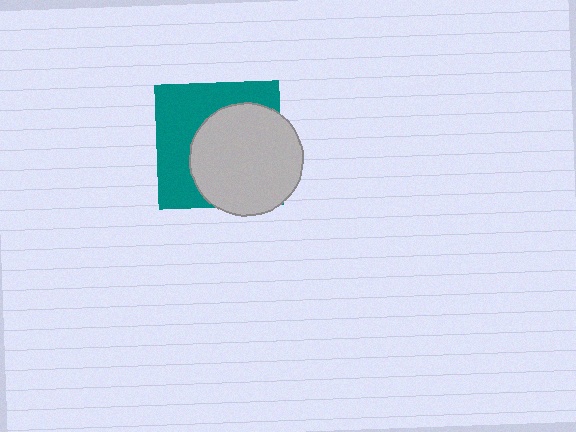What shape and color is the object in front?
The object in front is a light gray circle.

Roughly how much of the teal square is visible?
About half of it is visible (roughly 46%).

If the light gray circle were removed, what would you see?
You would see the complete teal square.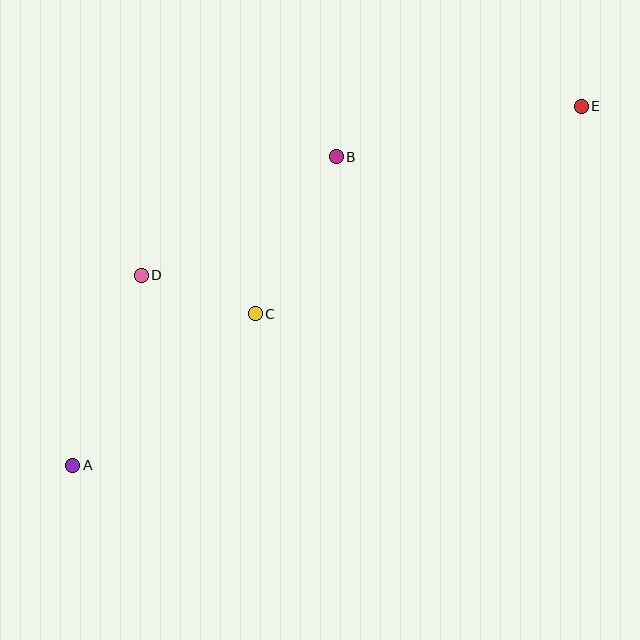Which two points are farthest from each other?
Points A and E are farthest from each other.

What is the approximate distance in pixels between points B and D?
The distance between B and D is approximately 228 pixels.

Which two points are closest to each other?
Points C and D are closest to each other.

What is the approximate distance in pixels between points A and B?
The distance between A and B is approximately 405 pixels.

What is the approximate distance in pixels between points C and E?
The distance between C and E is approximately 386 pixels.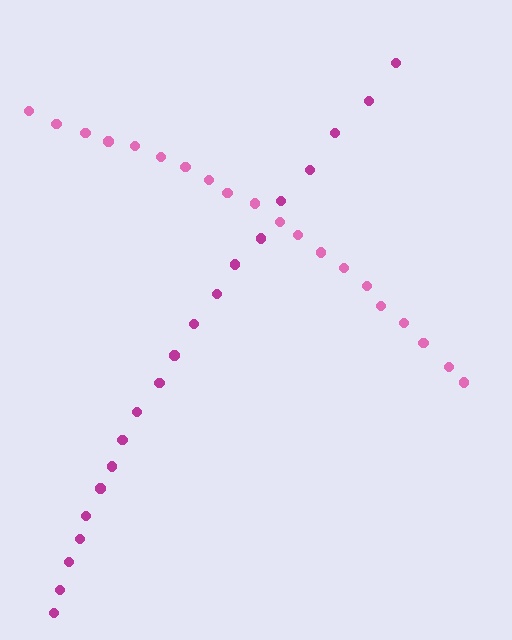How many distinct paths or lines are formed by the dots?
There are 2 distinct paths.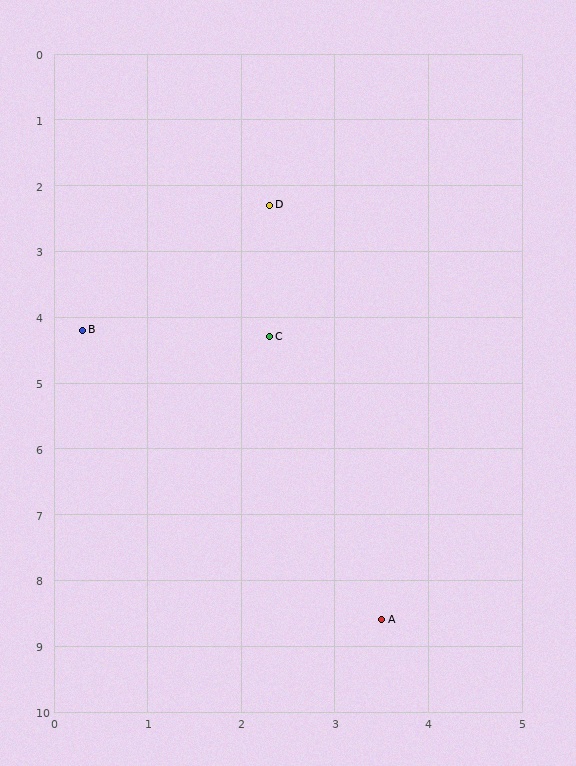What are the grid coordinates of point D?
Point D is at approximately (2.3, 2.3).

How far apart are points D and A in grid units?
Points D and A are about 6.4 grid units apart.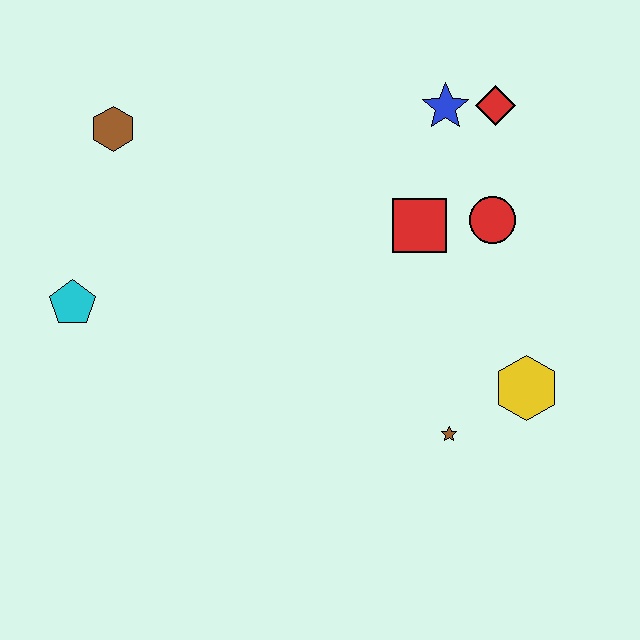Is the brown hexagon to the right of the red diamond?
No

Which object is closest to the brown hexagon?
The cyan pentagon is closest to the brown hexagon.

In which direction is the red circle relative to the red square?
The red circle is to the right of the red square.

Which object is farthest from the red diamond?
The cyan pentagon is farthest from the red diamond.